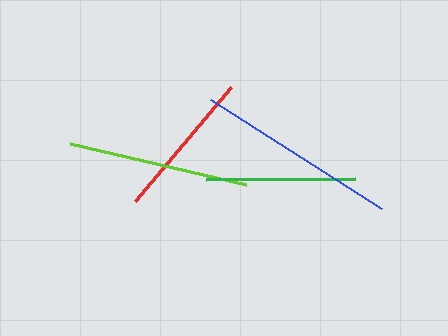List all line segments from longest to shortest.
From longest to shortest: blue, lime, green, red.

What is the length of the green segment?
The green segment is approximately 150 pixels long.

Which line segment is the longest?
The blue line is the longest at approximately 203 pixels.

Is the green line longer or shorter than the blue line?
The blue line is longer than the green line.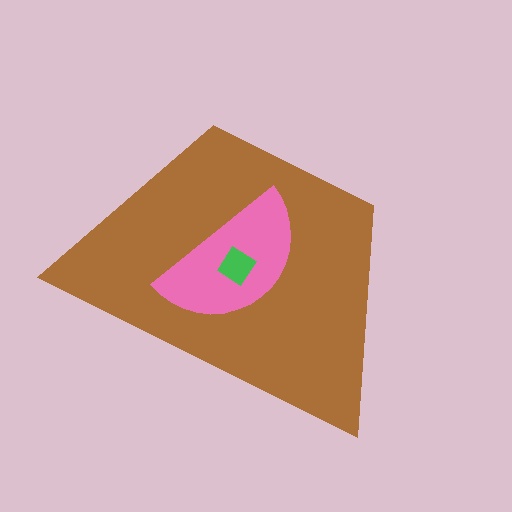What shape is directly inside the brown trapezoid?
The pink semicircle.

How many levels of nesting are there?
3.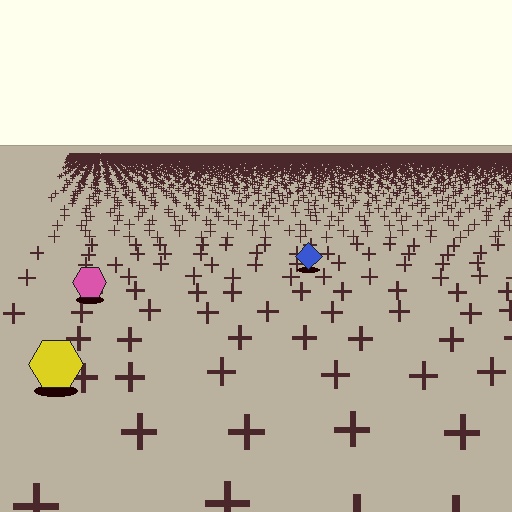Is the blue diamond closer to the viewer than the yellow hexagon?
No. The yellow hexagon is closer — you can tell from the texture gradient: the ground texture is coarser near it.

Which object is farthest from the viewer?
The blue diamond is farthest from the viewer. It appears smaller and the ground texture around it is denser.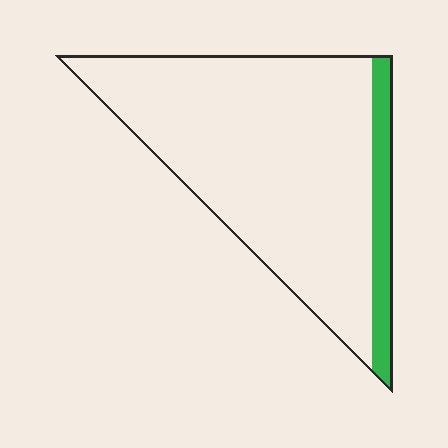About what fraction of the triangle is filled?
About one eighth (1/8).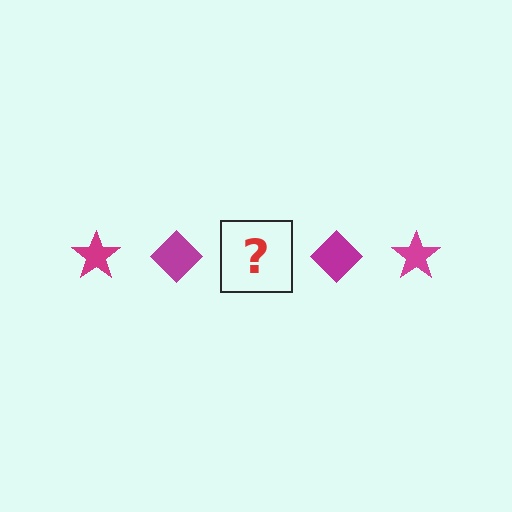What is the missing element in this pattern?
The missing element is a magenta star.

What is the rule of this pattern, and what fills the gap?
The rule is that the pattern cycles through star, diamond shapes in magenta. The gap should be filled with a magenta star.